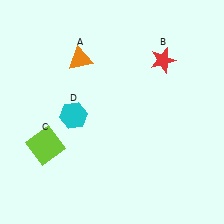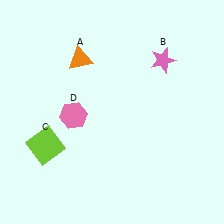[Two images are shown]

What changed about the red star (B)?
In Image 1, B is red. In Image 2, it changed to pink.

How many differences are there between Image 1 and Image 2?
There are 2 differences between the two images.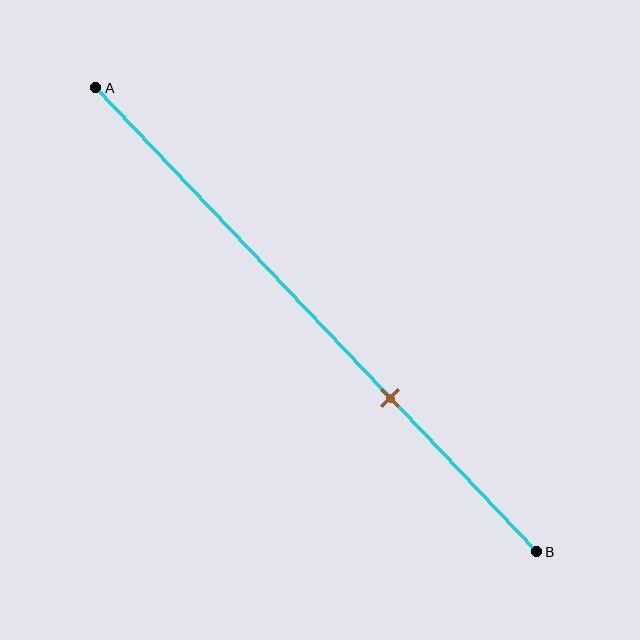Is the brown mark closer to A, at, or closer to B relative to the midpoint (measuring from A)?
The brown mark is closer to point B than the midpoint of segment AB.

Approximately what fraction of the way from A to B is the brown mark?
The brown mark is approximately 65% of the way from A to B.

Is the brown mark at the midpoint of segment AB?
No, the mark is at about 65% from A, not at the 50% midpoint.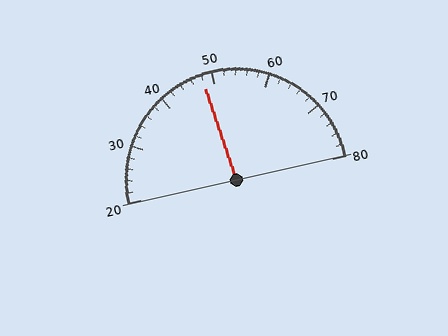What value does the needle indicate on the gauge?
The needle indicates approximately 48.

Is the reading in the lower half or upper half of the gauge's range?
The reading is in the lower half of the range (20 to 80).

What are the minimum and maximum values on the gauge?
The gauge ranges from 20 to 80.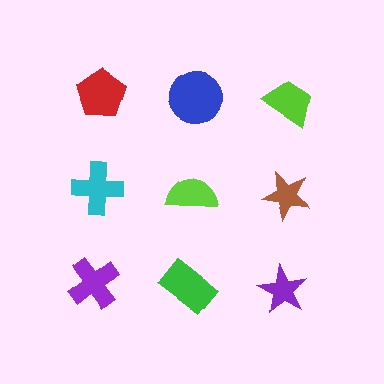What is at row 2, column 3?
A brown star.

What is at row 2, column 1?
A cyan cross.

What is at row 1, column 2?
A blue circle.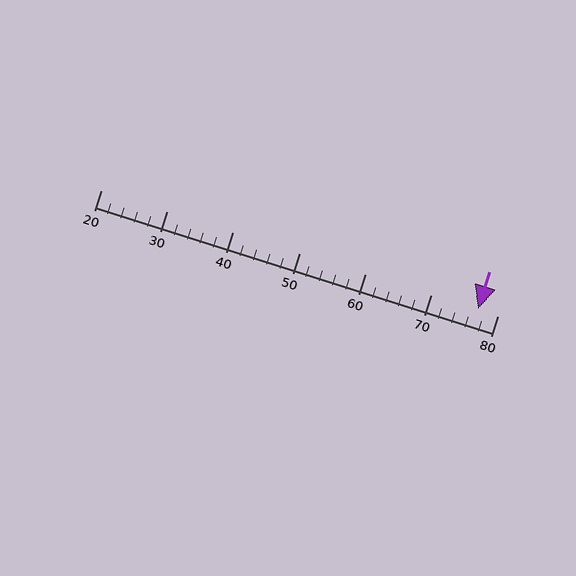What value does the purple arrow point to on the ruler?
The purple arrow points to approximately 77.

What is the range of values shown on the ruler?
The ruler shows values from 20 to 80.